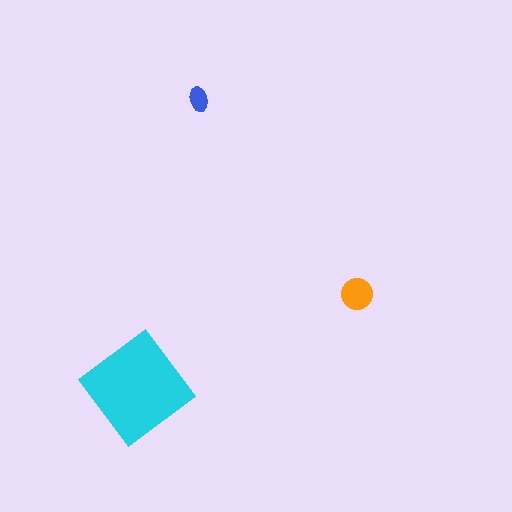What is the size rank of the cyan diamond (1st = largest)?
1st.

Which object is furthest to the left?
The cyan diamond is leftmost.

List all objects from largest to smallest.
The cyan diamond, the orange circle, the blue ellipse.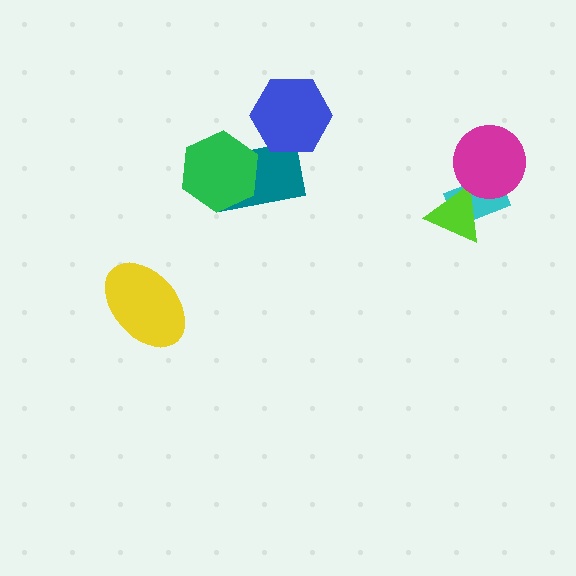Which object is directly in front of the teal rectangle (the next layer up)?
The green hexagon is directly in front of the teal rectangle.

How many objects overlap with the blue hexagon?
1 object overlaps with the blue hexagon.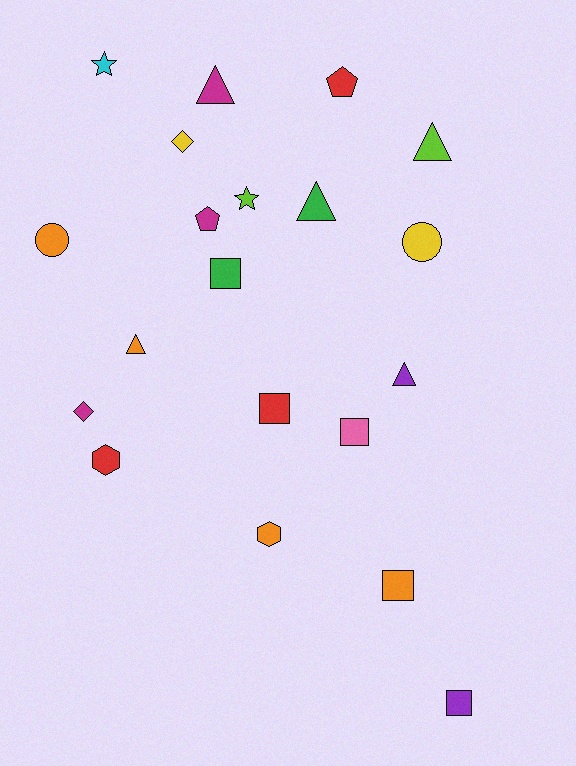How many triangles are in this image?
There are 5 triangles.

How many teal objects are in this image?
There are no teal objects.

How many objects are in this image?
There are 20 objects.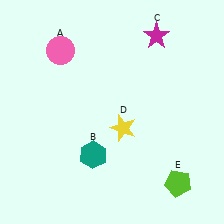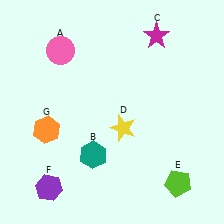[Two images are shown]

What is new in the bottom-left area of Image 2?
A purple hexagon (F) was added in the bottom-left area of Image 2.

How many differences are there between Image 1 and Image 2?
There are 2 differences between the two images.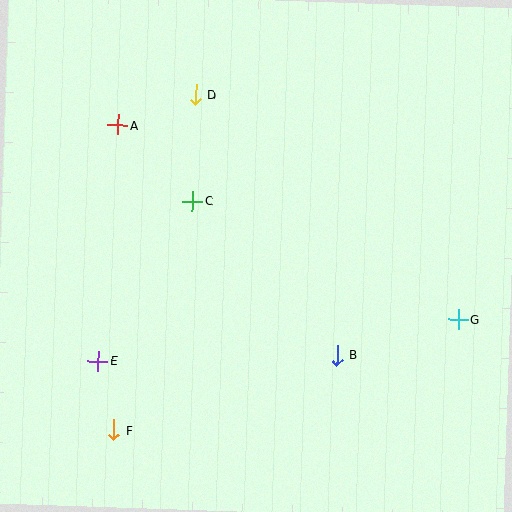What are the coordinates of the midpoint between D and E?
The midpoint between D and E is at (147, 228).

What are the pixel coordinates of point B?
Point B is at (337, 355).